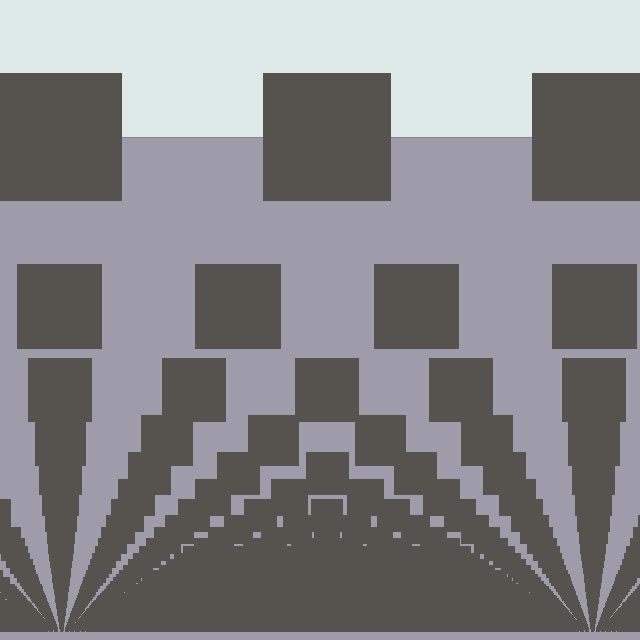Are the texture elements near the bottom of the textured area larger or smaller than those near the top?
Smaller. The gradient is inverted — elements near the bottom are smaller and denser.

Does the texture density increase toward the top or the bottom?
Density increases toward the bottom.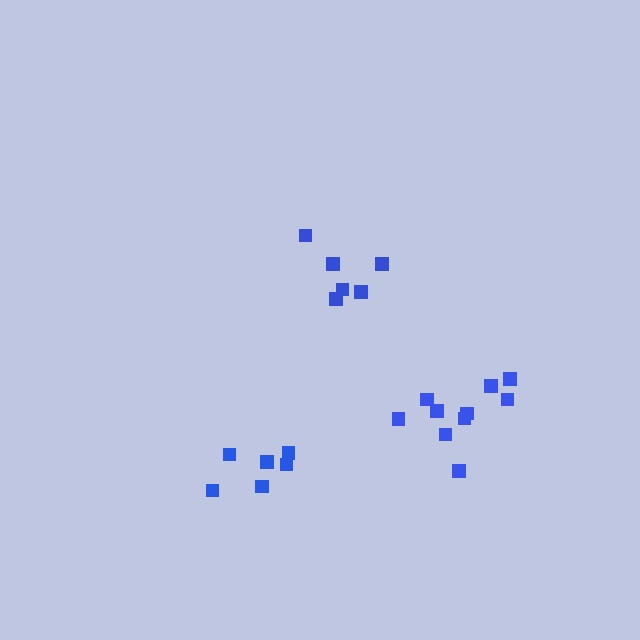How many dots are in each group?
Group 1: 6 dots, Group 2: 10 dots, Group 3: 6 dots (22 total).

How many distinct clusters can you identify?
There are 3 distinct clusters.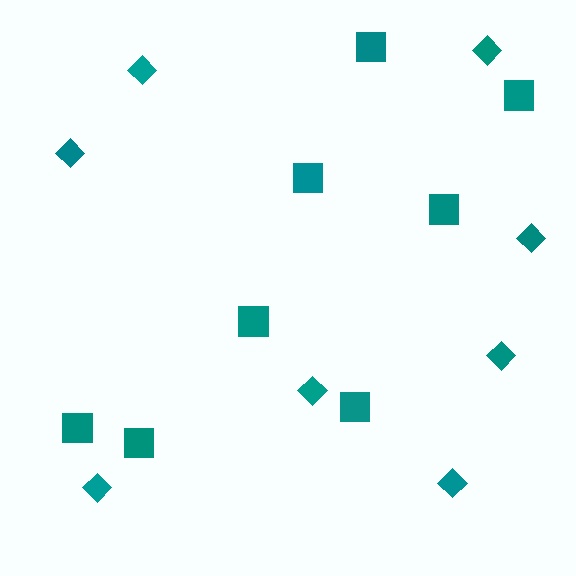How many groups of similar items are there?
There are 2 groups: one group of squares (8) and one group of diamonds (8).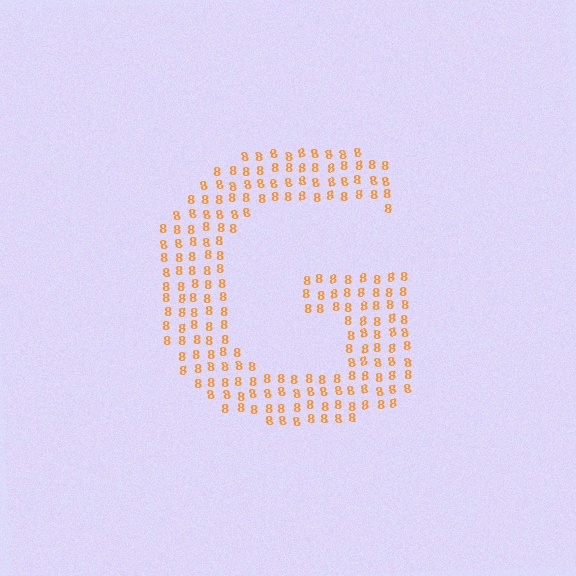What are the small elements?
The small elements are digit 8's.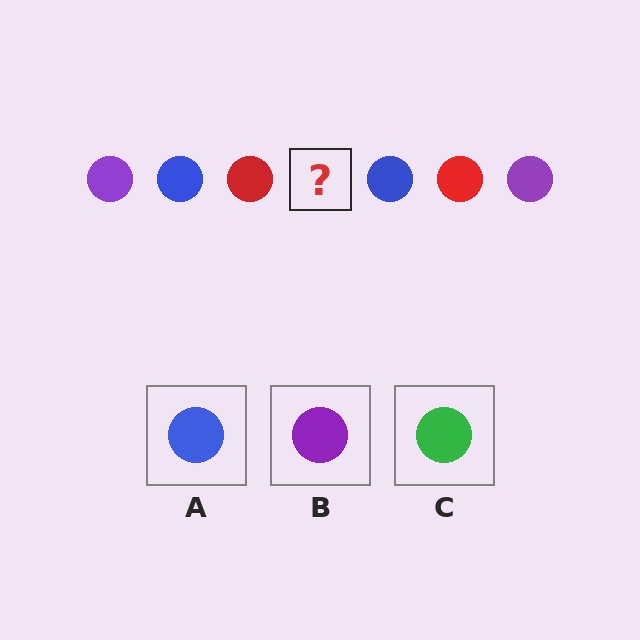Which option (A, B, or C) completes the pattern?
B.